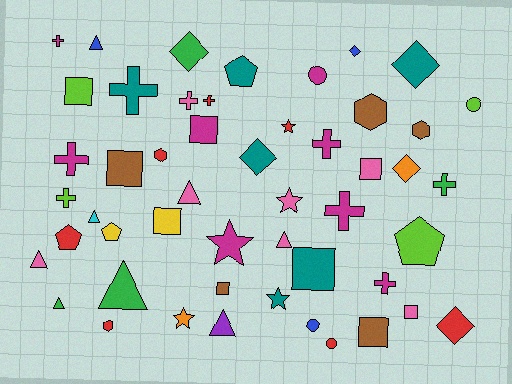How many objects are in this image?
There are 50 objects.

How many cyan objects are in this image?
There is 1 cyan object.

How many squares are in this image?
There are 9 squares.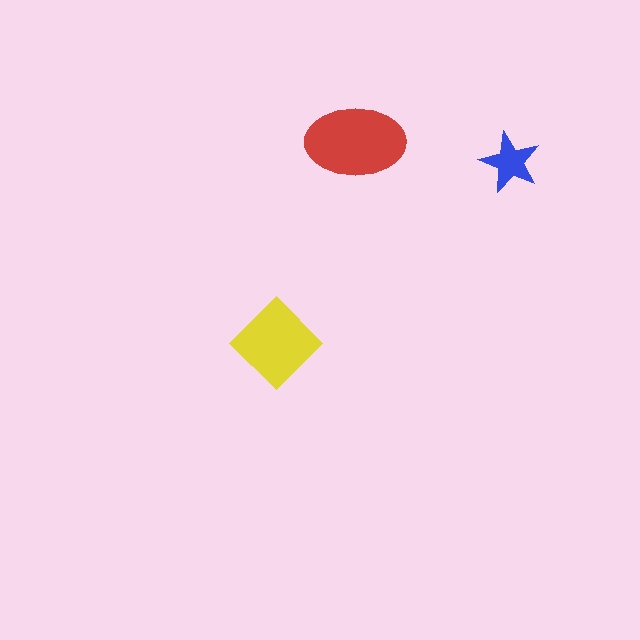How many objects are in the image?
There are 3 objects in the image.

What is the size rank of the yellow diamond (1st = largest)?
2nd.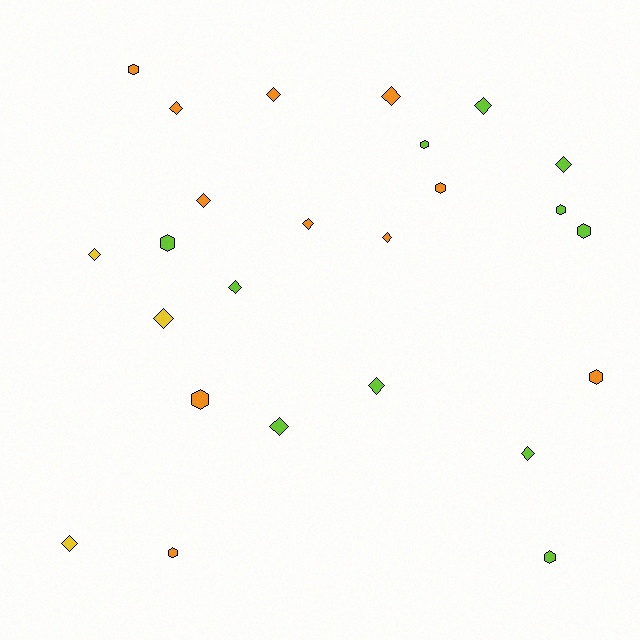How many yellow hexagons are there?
There are no yellow hexagons.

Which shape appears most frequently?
Diamond, with 15 objects.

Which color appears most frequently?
Orange, with 11 objects.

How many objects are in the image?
There are 25 objects.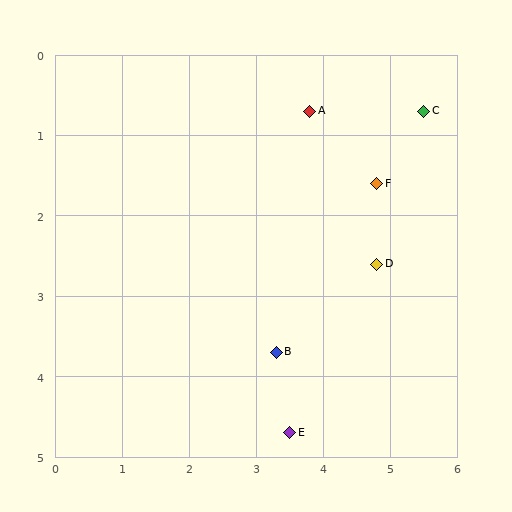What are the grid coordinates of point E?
Point E is at approximately (3.5, 4.7).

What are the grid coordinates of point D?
Point D is at approximately (4.8, 2.6).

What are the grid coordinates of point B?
Point B is at approximately (3.3, 3.7).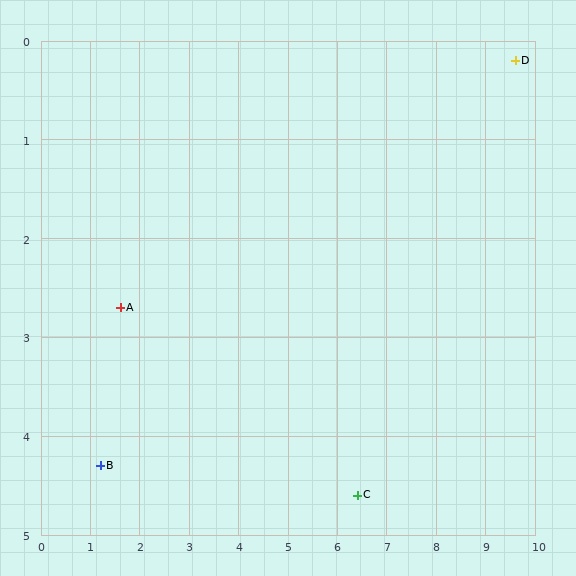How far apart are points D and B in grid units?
Points D and B are about 9.3 grid units apart.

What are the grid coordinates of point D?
Point D is at approximately (9.6, 0.2).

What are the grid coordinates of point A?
Point A is at approximately (1.6, 2.7).